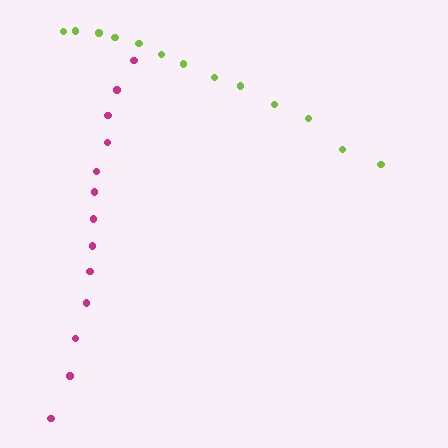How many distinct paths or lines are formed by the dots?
There are 2 distinct paths.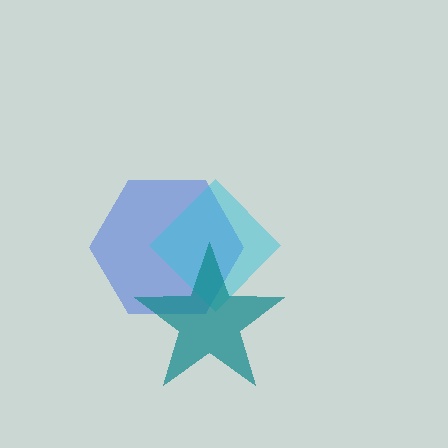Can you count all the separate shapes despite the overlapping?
Yes, there are 3 separate shapes.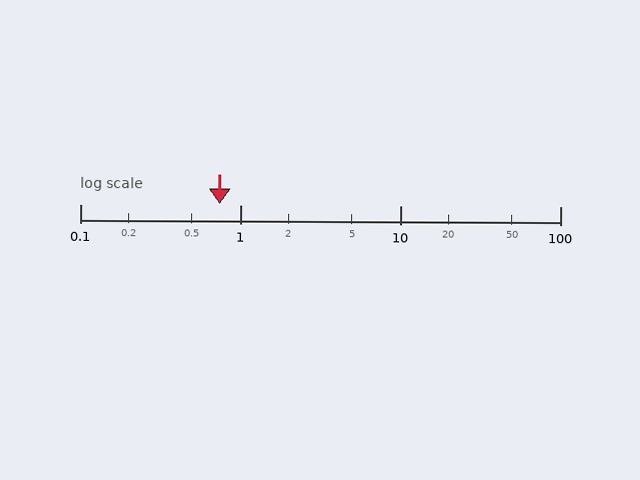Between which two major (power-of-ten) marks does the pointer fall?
The pointer is between 0.1 and 1.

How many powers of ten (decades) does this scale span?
The scale spans 3 decades, from 0.1 to 100.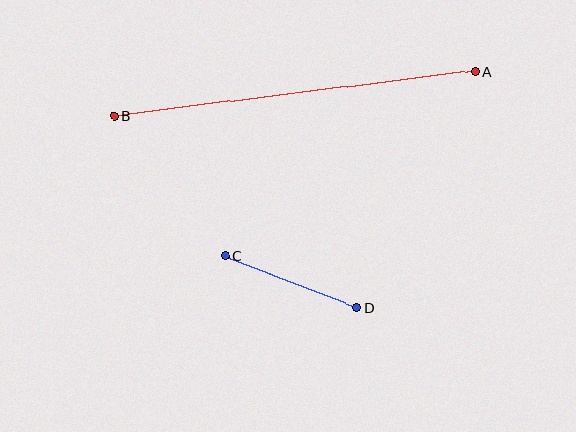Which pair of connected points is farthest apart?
Points A and B are farthest apart.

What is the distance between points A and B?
The distance is approximately 364 pixels.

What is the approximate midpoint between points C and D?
The midpoint is at approximately (291, 282) pixels.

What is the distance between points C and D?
The distance is approximately 142 pixels.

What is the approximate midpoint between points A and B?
The midpoint is at approximately (295, 94) pixels.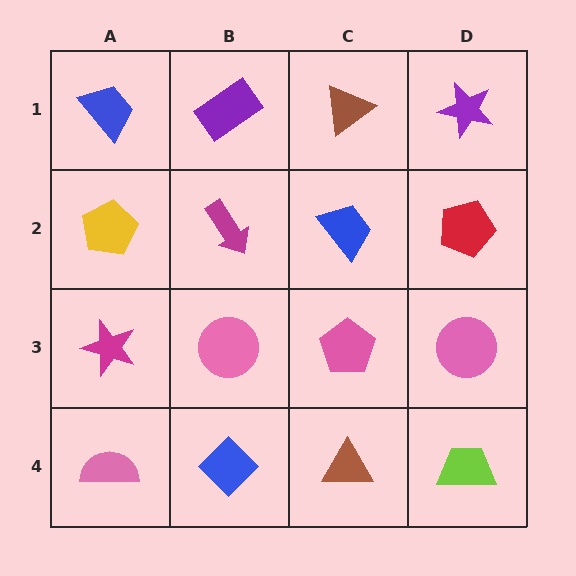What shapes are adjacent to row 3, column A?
A yellow pentagon (row 2, column A), a pink semicircle (row 4, column A), a pink circle (row 3, column B).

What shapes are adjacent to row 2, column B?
A purple rectangle (row 1, column B), a pink circle (row 3, column B), a yellow pentagon (row 2, column A), a blue trapezoid (row 2, column C).